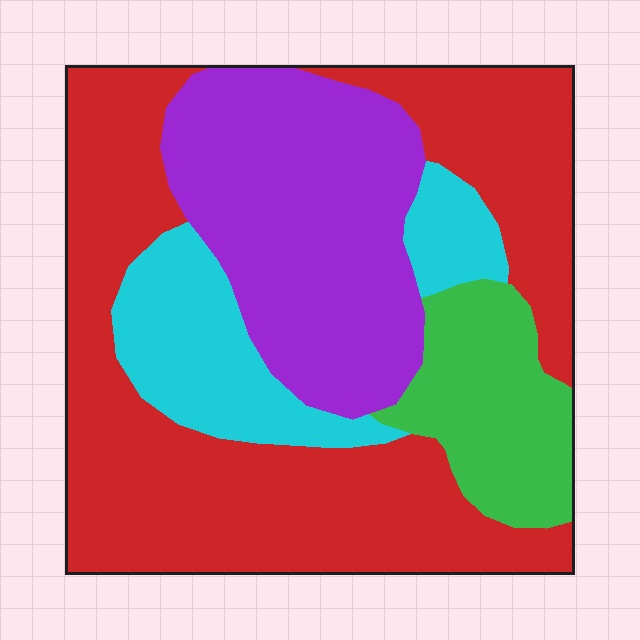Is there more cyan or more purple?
Purple.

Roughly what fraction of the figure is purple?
Purple takes up between a sixth and a third of the figure.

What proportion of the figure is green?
Green takes up less than a sixth of the figure.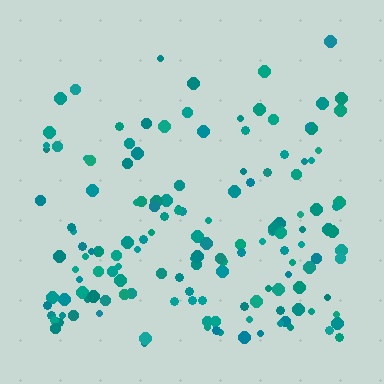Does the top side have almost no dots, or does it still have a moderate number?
Still a moderate number, just noticeably fewer than the bottom.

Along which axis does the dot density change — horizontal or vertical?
Vertical.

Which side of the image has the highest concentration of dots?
The bottom.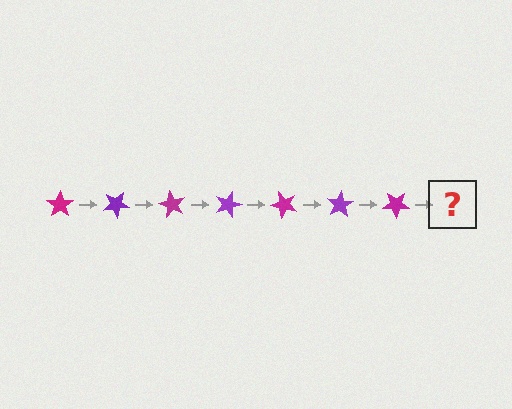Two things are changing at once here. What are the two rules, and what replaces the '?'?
The two rules are that it rotates 30 degrees each step and the color cycles through magenta and purple. The '?' should be a purple star, rotated 210 degrees from the start.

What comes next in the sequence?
The next element should be a purple star, rotated 210 degrees from the start.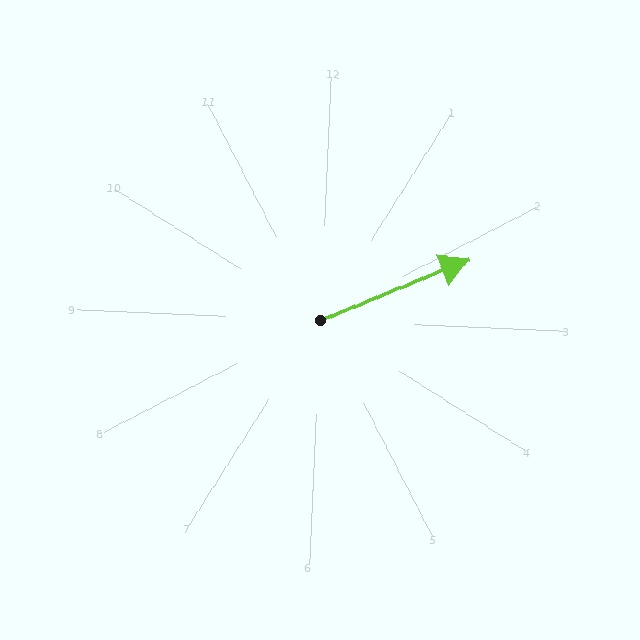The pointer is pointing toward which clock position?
Roughly 2 o'clock.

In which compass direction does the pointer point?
Northeast.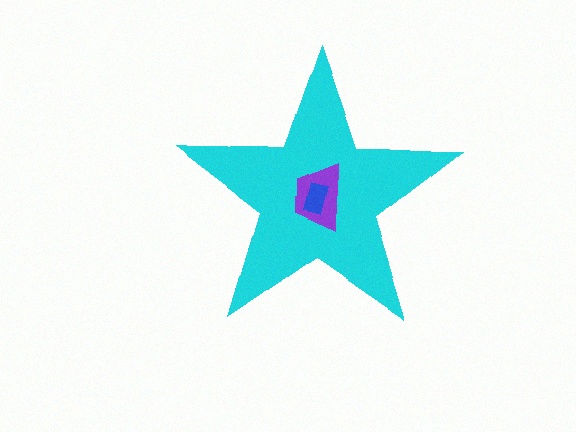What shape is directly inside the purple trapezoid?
The blue rectangle.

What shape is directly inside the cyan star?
The purple trapezoid.